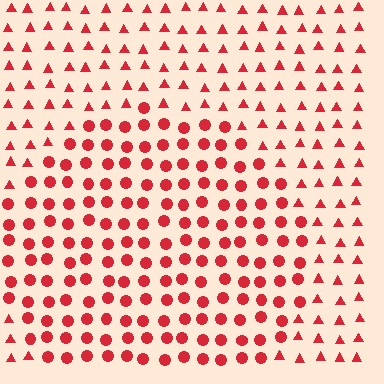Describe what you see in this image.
The image is filled with small red elements arranged in a uniform grid. A circle-shaped region contains circles, while the surrounding area contains triangles. The boundary is defined purely by the change in element shape.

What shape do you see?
I see a circle.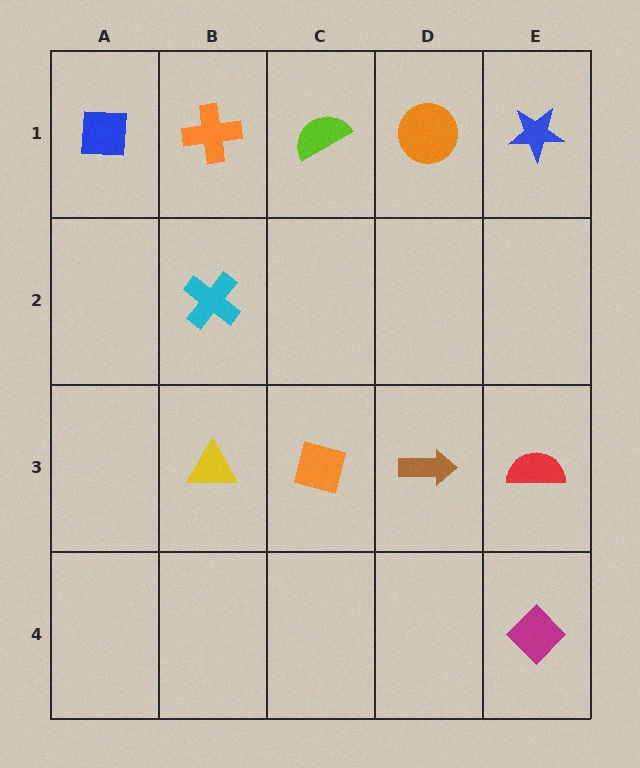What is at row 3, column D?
A brown arrow.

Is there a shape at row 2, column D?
No, that cell is empty.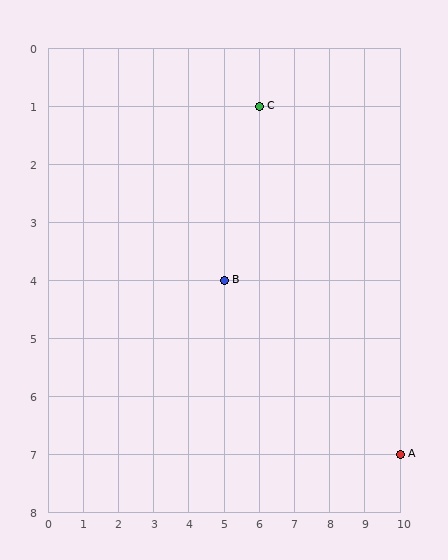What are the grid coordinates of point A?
Point A is at grid coordinates (10, 7).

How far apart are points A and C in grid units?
Points A and C are 4 columns and 6 rows apart (about 7.2 grid units diagonally).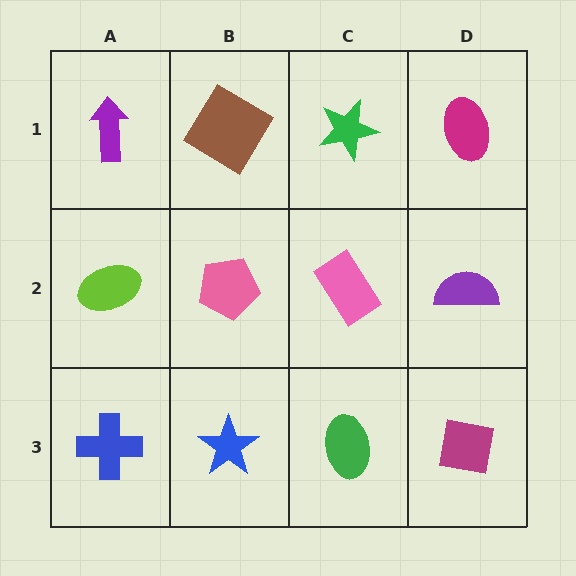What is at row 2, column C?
A pink rectangle.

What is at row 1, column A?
A purple arrow.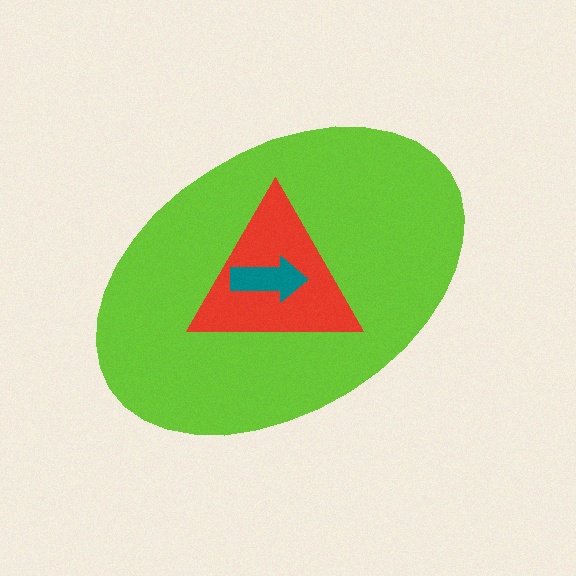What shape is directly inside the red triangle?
The teal arrow.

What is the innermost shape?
The teal arrow.